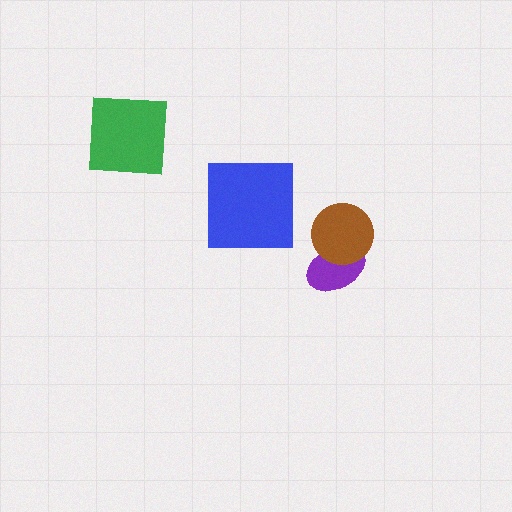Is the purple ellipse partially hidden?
Yes, it is partially covered by another shape.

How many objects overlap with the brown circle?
1 object overlaps with the brown circle.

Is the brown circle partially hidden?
No, no other shape covers it.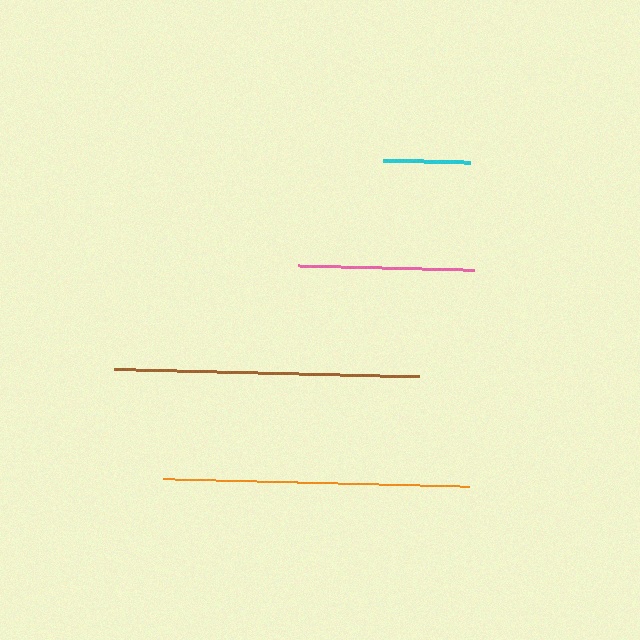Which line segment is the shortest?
The cyan line is the shortest at approximately 87 pixels.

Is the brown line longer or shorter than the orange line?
The orange line is longer than the brown line.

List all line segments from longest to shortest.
From longest to shortest: orange, brown, pink, cyan.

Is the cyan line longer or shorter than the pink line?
The pink line is longer than the cyan line.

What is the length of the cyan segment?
The cyan segment is approximately 87 pixels long.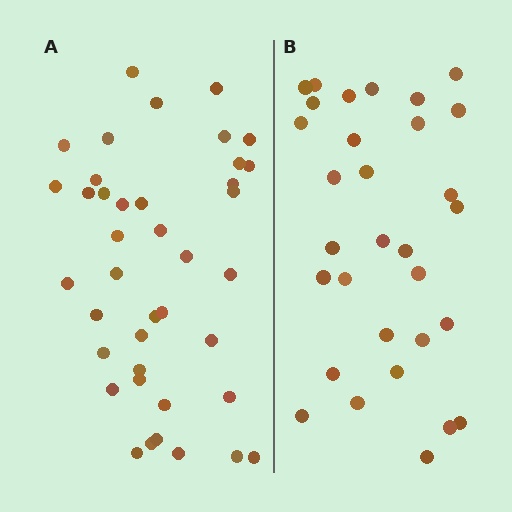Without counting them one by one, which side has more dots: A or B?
Region A (the left region) has more dots.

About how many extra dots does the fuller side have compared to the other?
Region A has roughly 8 or so more dots than region B.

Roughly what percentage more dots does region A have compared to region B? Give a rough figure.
About 30% more.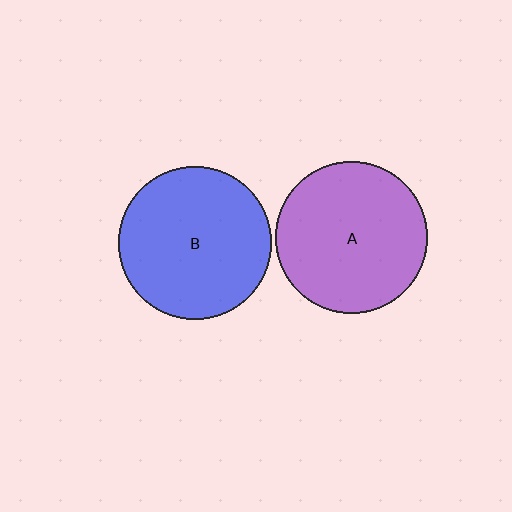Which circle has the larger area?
Circle B (blue).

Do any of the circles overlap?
No, none of the circles overlap.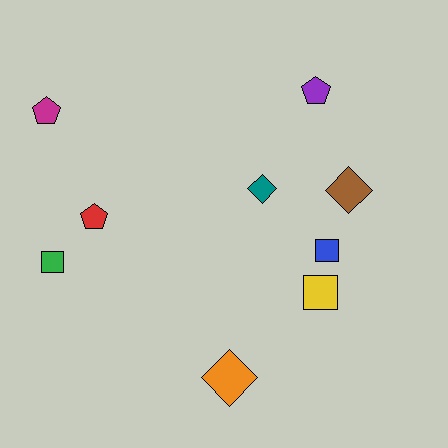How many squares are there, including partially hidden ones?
There are 3 squares.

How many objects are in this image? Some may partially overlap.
There are 9 objects.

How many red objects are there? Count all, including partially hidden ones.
There is 1 red object.